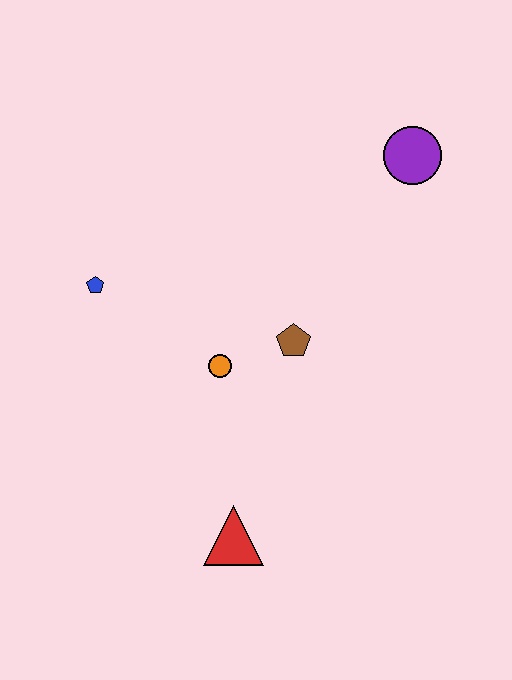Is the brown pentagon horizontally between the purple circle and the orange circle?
Yes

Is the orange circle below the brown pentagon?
Yes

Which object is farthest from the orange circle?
The purple circle is farthest from the orange circle.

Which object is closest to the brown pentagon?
The orange circle is closest to the brown pentagon.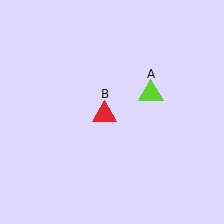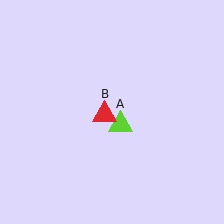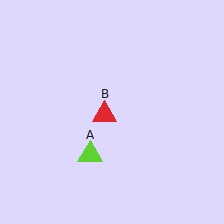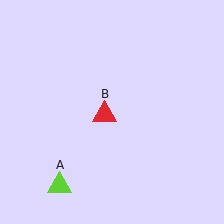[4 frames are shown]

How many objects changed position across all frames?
1 object changed position: lime triangle (object A).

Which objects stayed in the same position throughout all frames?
Red triangle (object B) remained stationary.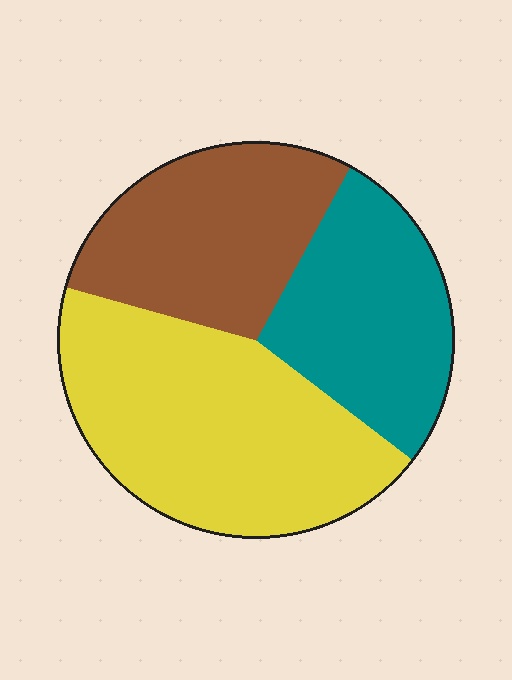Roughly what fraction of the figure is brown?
Brown covers roughly 30% of the figure.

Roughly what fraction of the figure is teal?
Teal takes up between a sixth and a third of the figure.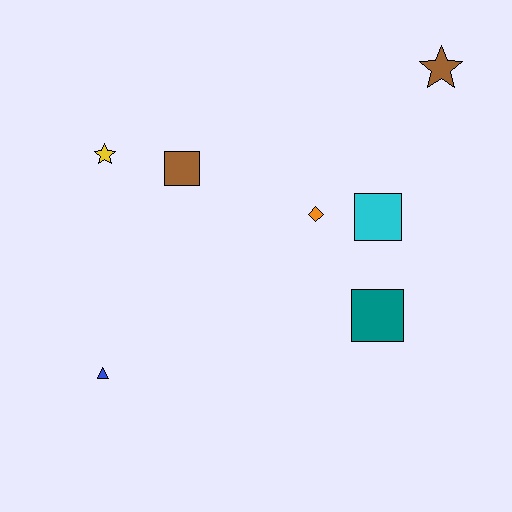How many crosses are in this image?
There are no crosses.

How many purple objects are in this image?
There are no purple objects.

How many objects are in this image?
There are 7 objects.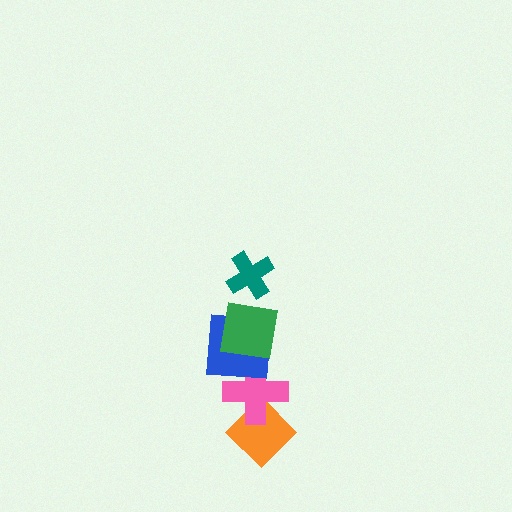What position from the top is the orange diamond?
The orange diamond is 5th from the top.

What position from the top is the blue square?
The blue square is 3rd from the top.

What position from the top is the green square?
The green square is 2nd from the top.